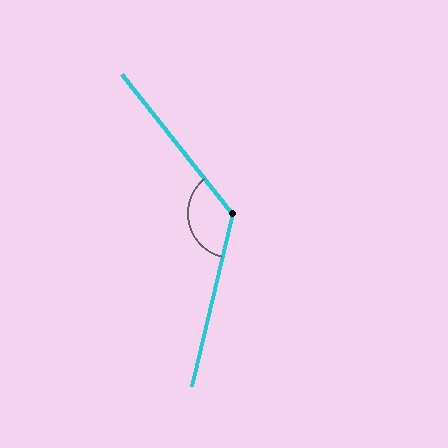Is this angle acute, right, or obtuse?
It is obtuse.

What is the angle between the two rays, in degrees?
Approximately 128 degrees.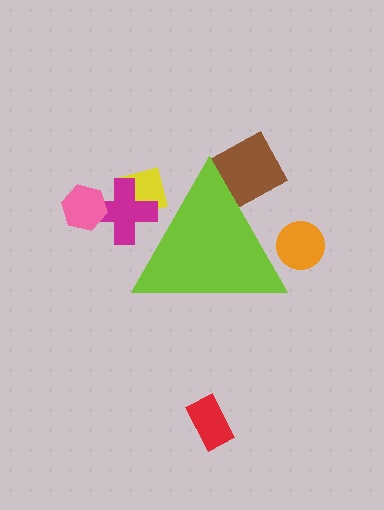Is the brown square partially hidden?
Yes, the brown square is partially hidden behind the lime triangle.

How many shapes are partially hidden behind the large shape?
4 shapes are partially hidden.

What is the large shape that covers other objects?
A lime triangle.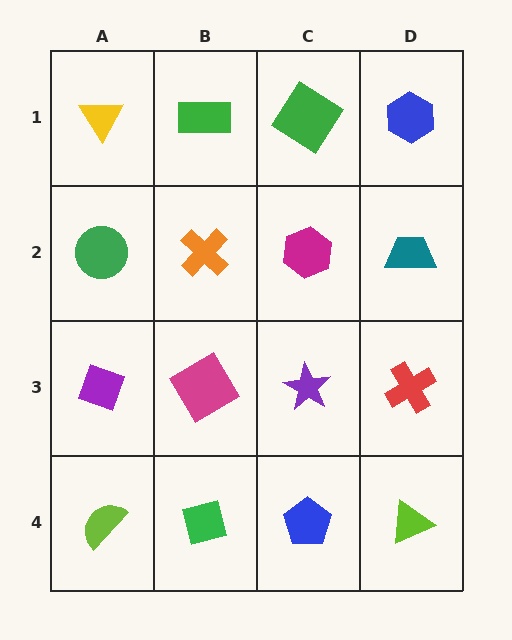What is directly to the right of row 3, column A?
A magenta square.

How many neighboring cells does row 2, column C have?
4.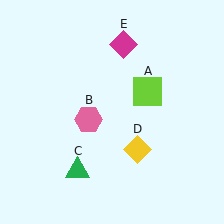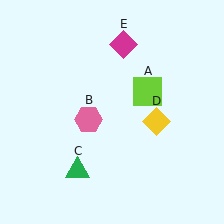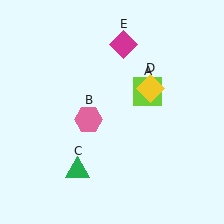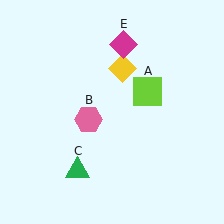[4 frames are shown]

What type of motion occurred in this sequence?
The yellow diamond (object D) rotated counterclockwise around the center of the scene.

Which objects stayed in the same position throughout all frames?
Lime square (object A) and pink hexagon (object B) and green triangle (object C) and magenta diamond (object E) remained stationary.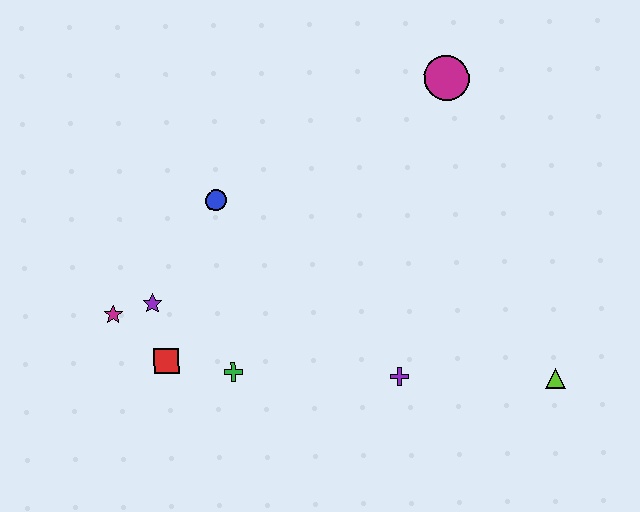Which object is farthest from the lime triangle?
The magenta star is farthest from the lime triangle.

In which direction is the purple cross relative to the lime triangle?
The purple cross is to the left of the lime triangle.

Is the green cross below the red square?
Yes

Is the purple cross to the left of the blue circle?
No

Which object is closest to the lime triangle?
The purple cross is closest to the lime triangle.